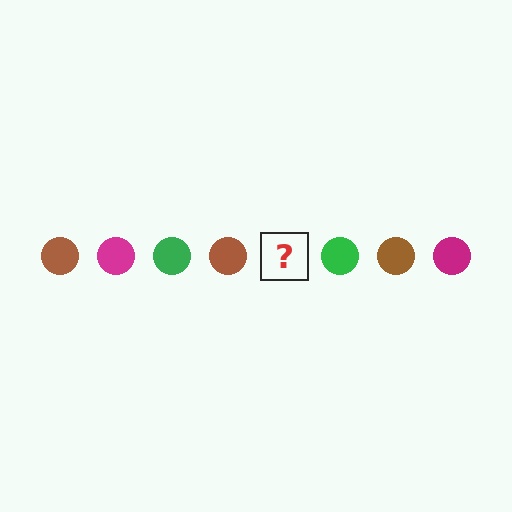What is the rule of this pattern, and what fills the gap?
The rule is that the pattern cycles through brown, magenta, green circles. The gap should be filled with a magenta circle.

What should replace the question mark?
The question mark should be replaced with a magenta circle.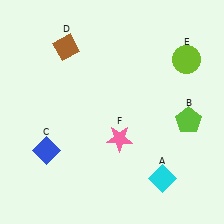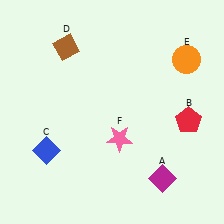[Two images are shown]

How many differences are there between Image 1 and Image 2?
There are 3 differences between the two images.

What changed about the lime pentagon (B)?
In Image 1, B is lime. In Image 2, it changed to red.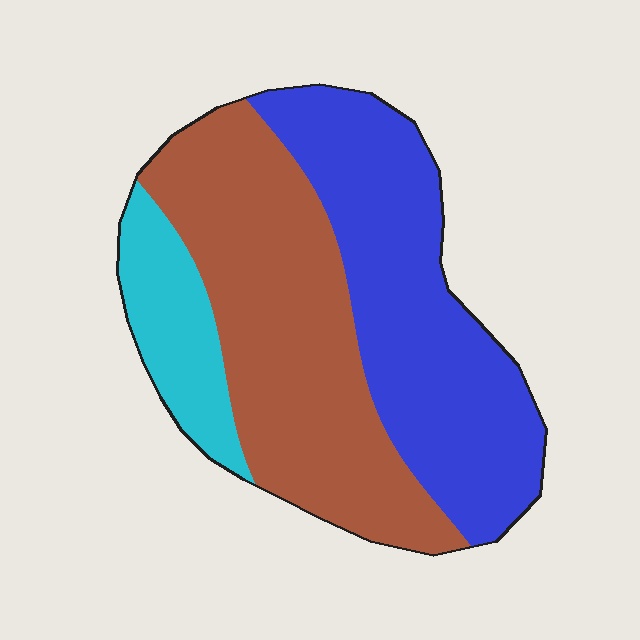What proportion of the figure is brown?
Brown takes up between a third and a half of the figure.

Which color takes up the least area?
Cyan, at roughly 15%.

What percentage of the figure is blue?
Blue covers 41% of the figure.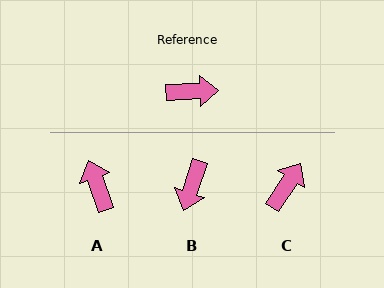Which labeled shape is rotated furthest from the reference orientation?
B, about 110 degrees away.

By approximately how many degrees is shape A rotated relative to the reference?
Approximately 108 degrees counter-clockwise.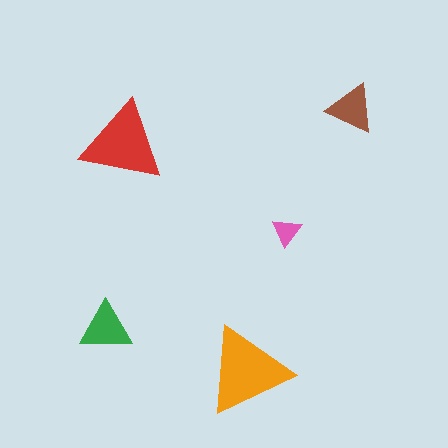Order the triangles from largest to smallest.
the orange one, the red one, the green one, the brown one, the pink one.